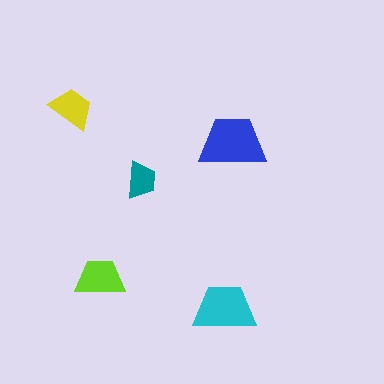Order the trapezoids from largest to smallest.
the blue one, the cyan one, the lime one, the yellow one, the teal one.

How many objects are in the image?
There are 5 objects in the image.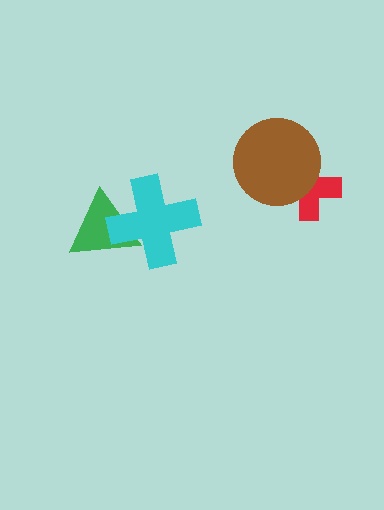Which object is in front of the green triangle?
The cyan cross is in front of the green triangle.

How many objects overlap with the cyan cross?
1 object overlaps with the cyan cross.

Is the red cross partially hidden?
Yes, it is partially covered by another shape.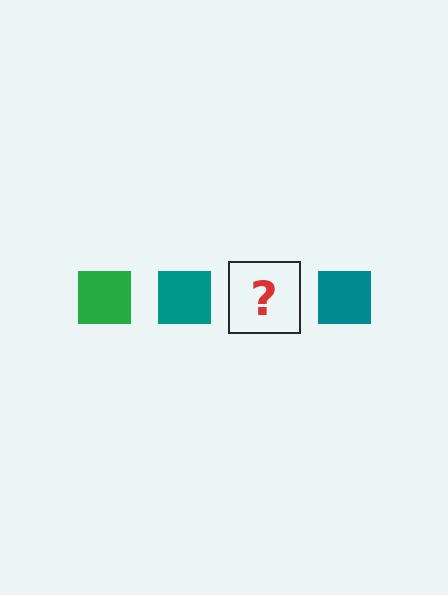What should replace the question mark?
The question mark should be replaced with a green square.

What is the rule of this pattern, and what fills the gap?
The rule is that the pattern cycles through green, teal squares. The gap should be filled with a green square.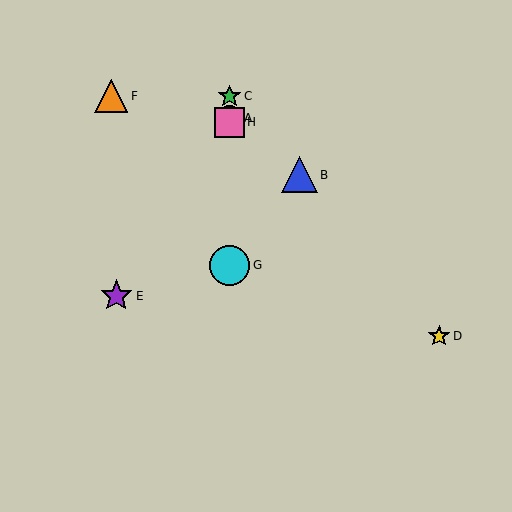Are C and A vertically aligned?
Yes, both are at x≈229.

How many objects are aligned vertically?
4 objects (A, C, G, H) are aligned vertically.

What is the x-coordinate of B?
Object B is at x≈299.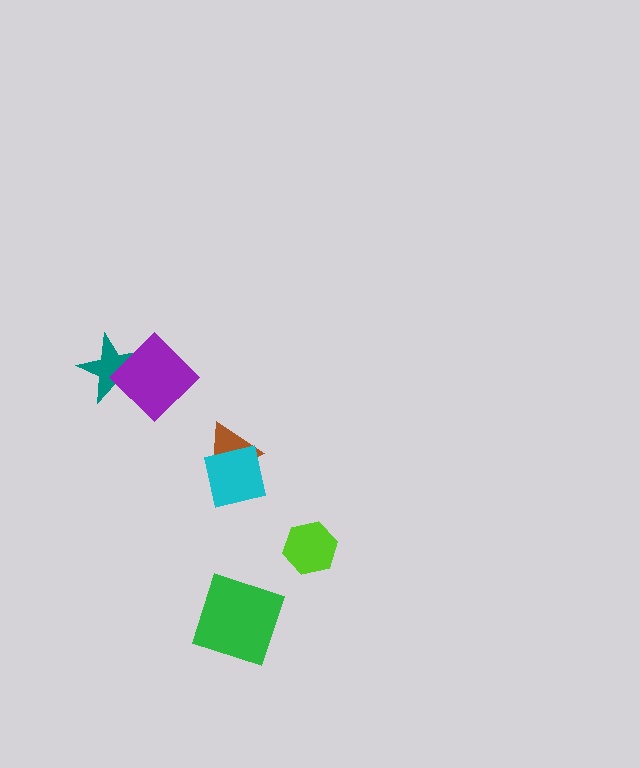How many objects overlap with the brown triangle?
1 object overlaps with the brown triangle.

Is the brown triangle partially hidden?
Yes, it is partially covered by another shape.